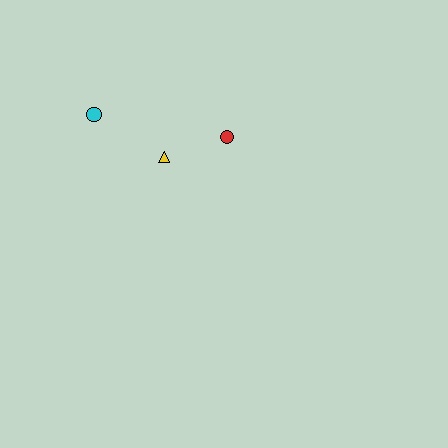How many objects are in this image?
There are 3 objects.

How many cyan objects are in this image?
There is 1 cyan object.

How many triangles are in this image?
There is 1 triangle.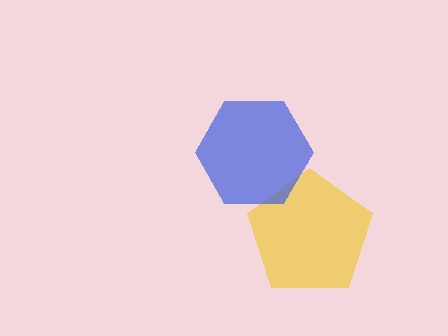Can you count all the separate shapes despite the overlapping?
Yes, there are 2 separate shapes.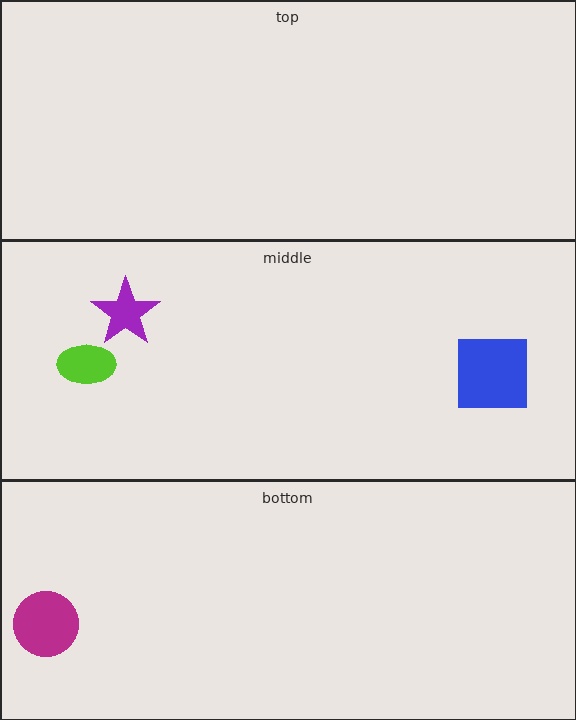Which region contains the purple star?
The middle region.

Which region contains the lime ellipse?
The middle region.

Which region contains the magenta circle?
The bottom region.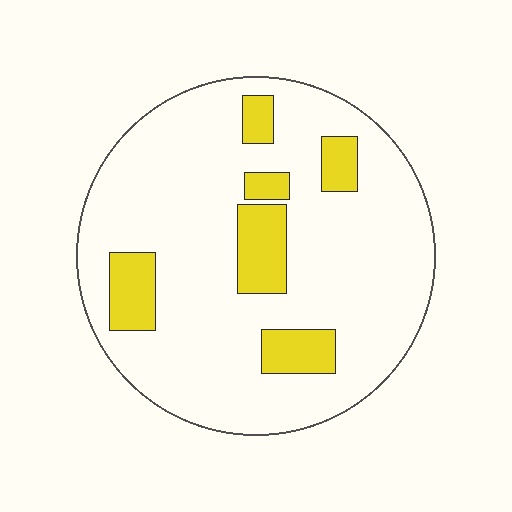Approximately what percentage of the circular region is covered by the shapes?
Approximately 15%.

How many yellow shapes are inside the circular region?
6.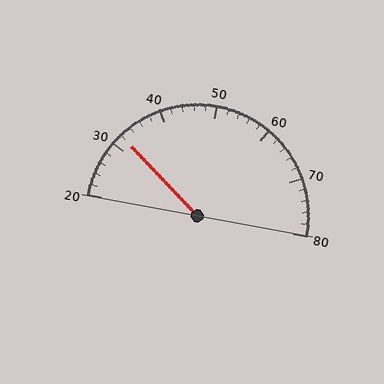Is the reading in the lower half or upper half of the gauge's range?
The reading is in the lower half of the range (20 to 80).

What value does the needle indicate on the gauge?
The needle indicates approximately 32.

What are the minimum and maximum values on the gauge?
The gauge ranges from 20 to 80.